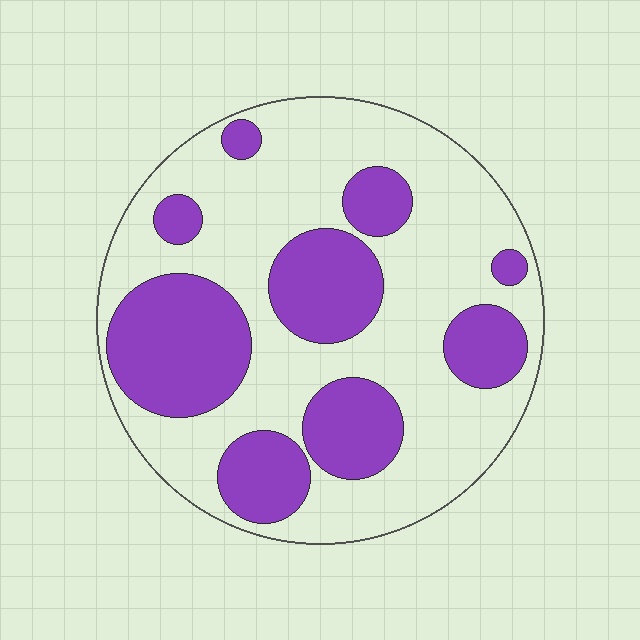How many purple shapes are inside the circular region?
9.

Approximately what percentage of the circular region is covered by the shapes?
Approximately 35%.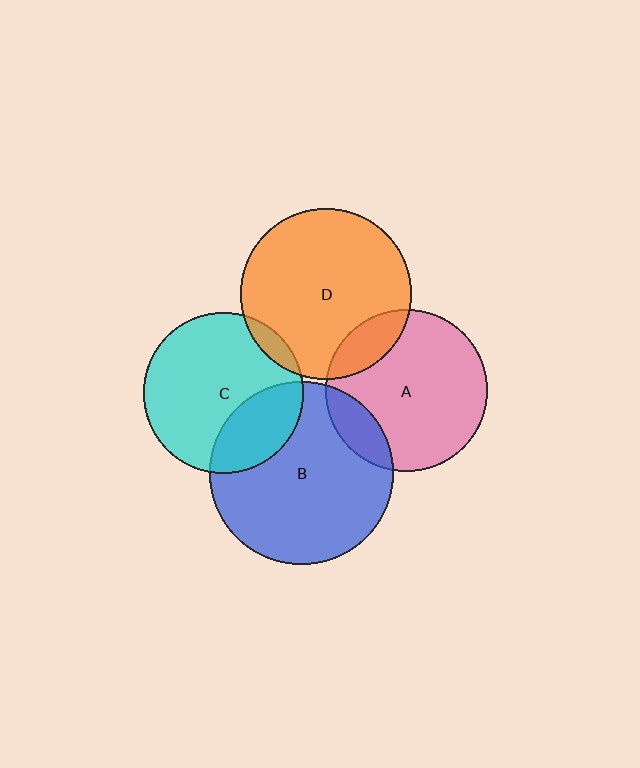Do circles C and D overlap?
Yes.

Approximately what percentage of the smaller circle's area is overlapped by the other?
Approximately 5%.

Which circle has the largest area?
Circle B (blue).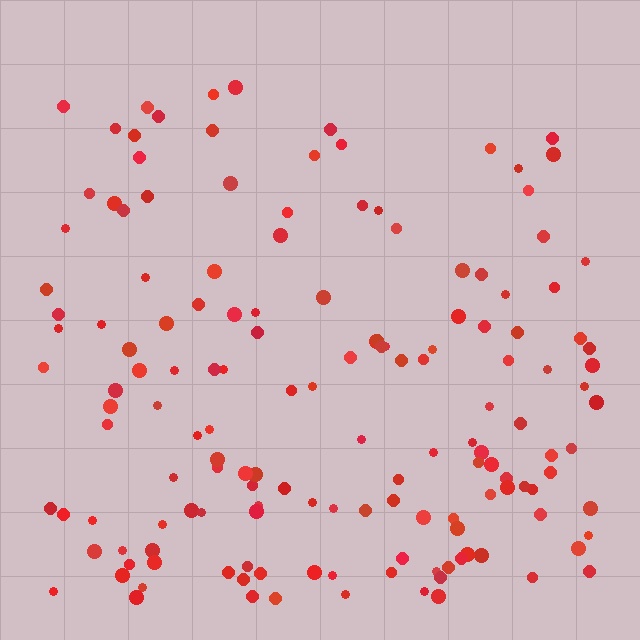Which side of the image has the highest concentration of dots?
The bottom.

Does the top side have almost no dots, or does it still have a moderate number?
Still a moderate number, just noticeably fewer than the bottom.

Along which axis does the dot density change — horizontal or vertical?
Vertical.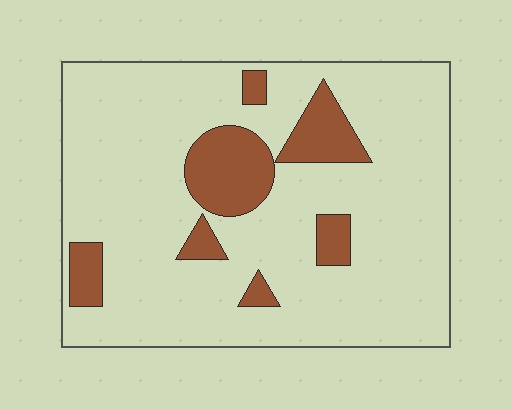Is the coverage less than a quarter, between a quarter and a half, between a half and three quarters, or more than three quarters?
Less than a quarter.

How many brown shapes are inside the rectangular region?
7.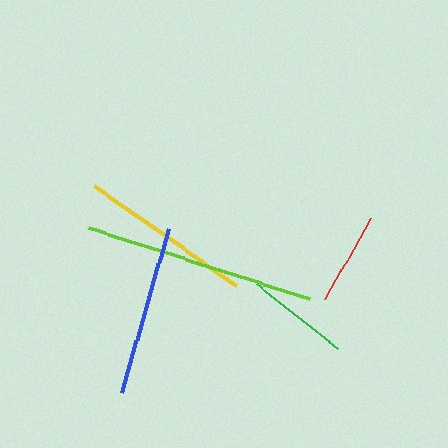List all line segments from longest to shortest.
From longest to shortest: lime, yellow, blue, green, red.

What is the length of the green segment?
The green segment is approximately 104 pixels long.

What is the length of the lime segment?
The lime segment is approximately 232 pixels long.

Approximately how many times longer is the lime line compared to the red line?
The lime line is approximately 2.5 times the length of the red line.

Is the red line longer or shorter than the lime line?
The lime line is longer than the red line.